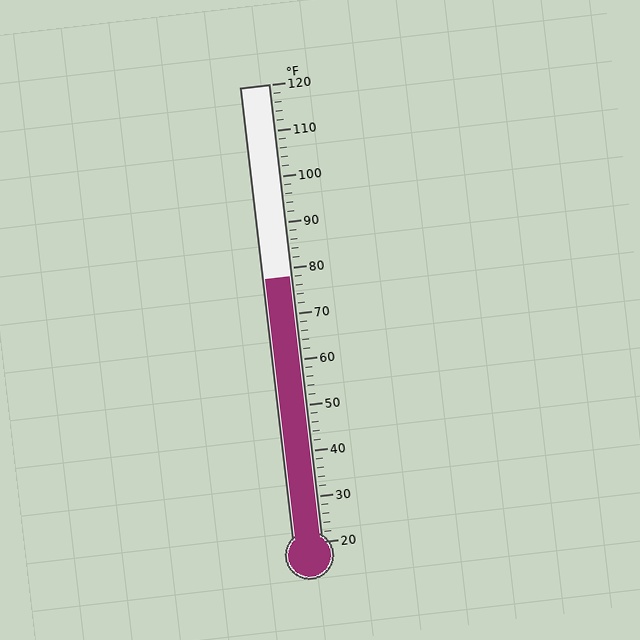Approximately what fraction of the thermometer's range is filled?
The thermometer is filled to approximately 60% of its range.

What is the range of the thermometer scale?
The thermometer scale ranges from 20°F to 120°F.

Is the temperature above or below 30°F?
The temperature is above 30°F.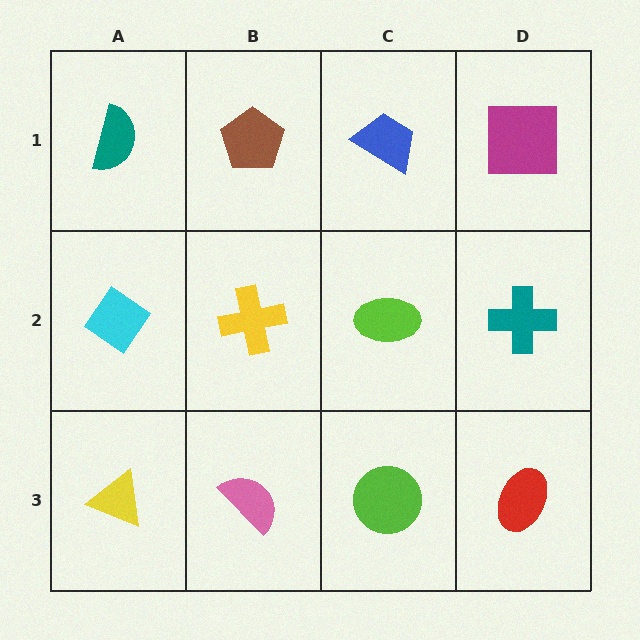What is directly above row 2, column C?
A blue trapezoid.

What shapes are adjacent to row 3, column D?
A teal cross (row 2, column D), a lime circle (row 3, column C).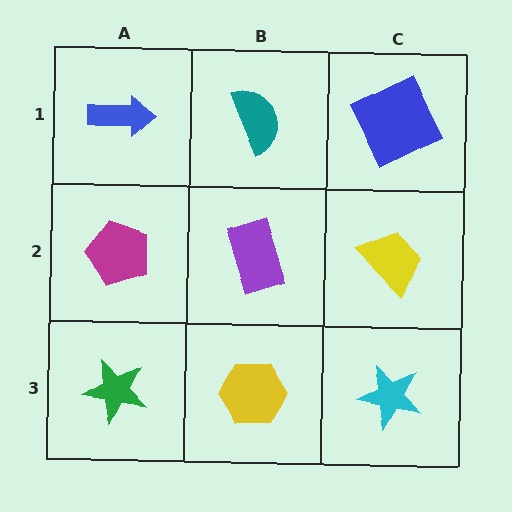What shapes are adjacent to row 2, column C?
A blue square (row 1, column C), a cyan star (row 3, column C), a purple rectangle (row 2, column B).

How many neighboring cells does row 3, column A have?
2.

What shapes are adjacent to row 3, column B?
A purple rectangle (row 2, column B), a green star (row 3, column A), a cyan star (row 3, column C).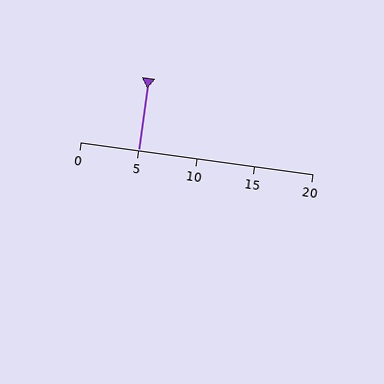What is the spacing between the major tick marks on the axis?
The major ticks are spaced 5 apart.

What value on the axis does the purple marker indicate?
The marker indicates approximately 5.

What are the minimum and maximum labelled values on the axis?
The axis runs from 0 to 20.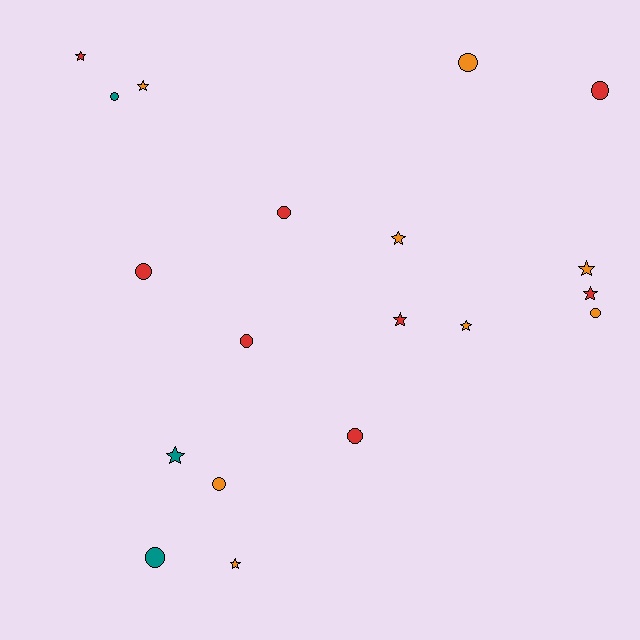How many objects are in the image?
There are 19 objects.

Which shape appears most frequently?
Circle, with 10 objects.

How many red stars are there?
There are 3 red stars.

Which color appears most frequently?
Red, with 8 objects.